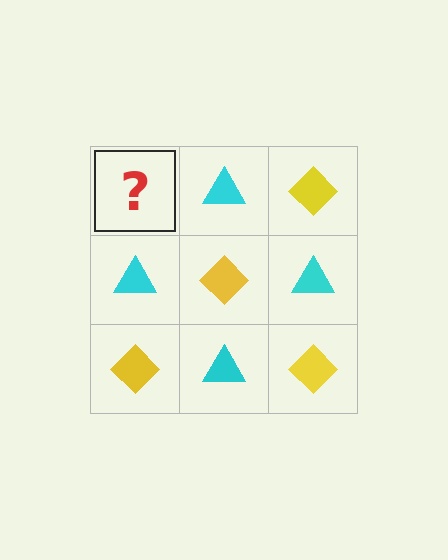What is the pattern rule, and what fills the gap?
The rule is that it alternates yellow diamond and cyan triangle in a checkerboard pattern. The gap should be filled with a yellow diamond.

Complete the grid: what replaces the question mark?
The question mark should be replaced with a yellow diamond.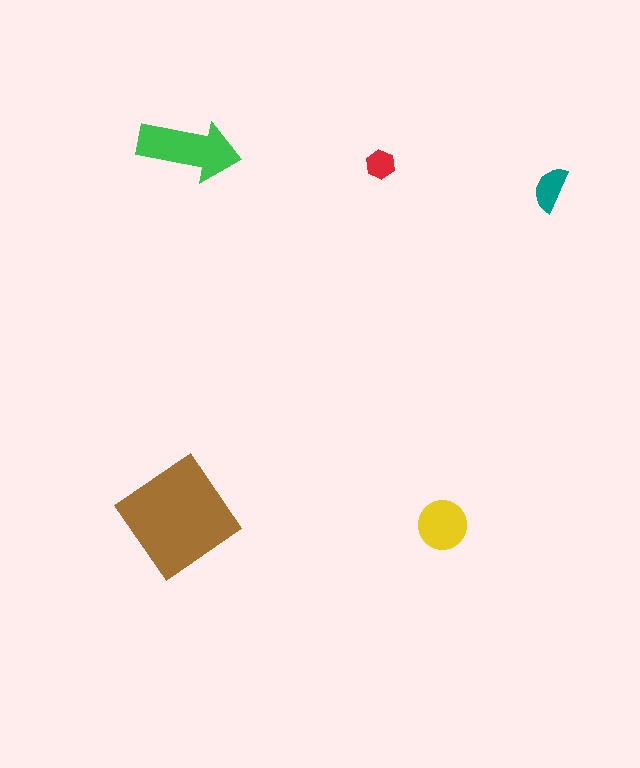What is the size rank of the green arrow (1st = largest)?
2nd.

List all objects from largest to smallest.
The brown diamond, the green arrow, the yellow circle, the teal semicircle, the red hexagon.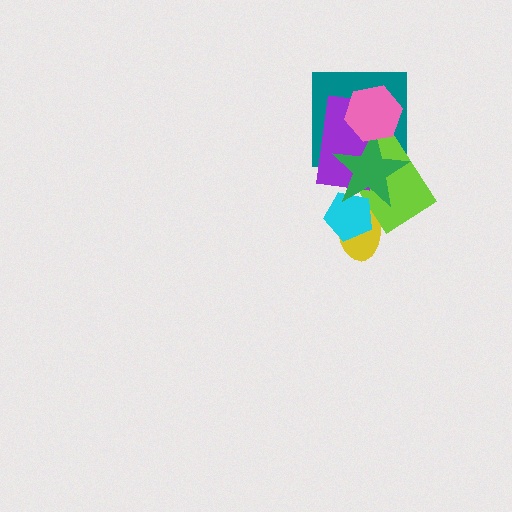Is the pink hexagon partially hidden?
No, no other shape covers it.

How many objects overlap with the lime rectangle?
6 objects overlap with the lime rectangle.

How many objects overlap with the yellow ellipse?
3 objects overlap with the yellow ellipse.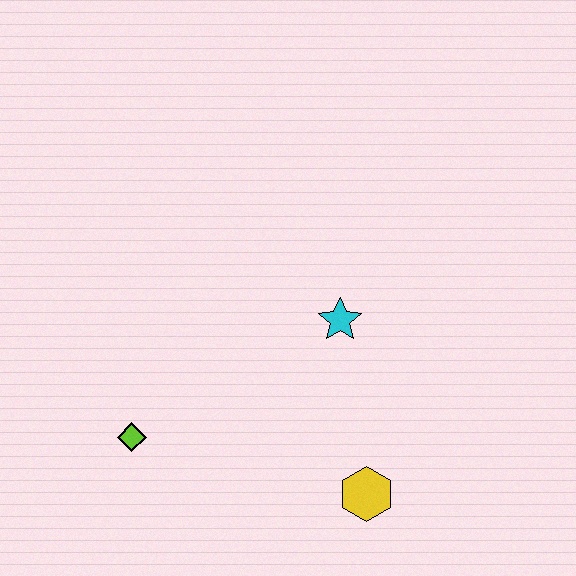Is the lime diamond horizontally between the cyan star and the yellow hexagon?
No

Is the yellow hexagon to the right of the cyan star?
Yes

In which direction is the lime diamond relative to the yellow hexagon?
The lime diamond is to the left of the yellow hexagon.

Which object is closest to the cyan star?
The yellow hexagon is closest to the cyan star.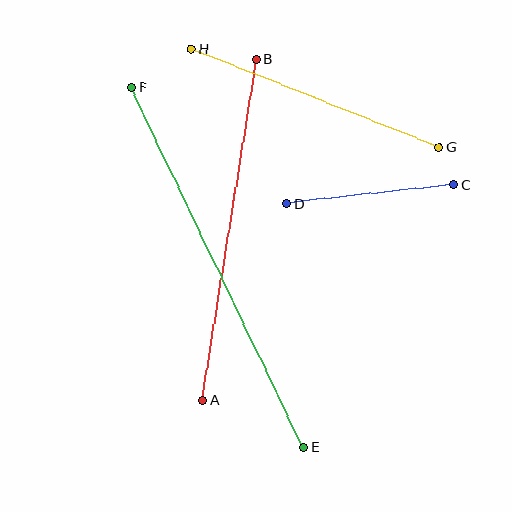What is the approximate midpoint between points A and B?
The midpoint is at approximately (230, 230) pixels.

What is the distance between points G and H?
The distance is approximately 267 pixels.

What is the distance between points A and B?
The distance is approximately 345 pixels.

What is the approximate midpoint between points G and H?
The midpoint is at approximately (315, 98) pixels.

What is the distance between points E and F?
The distance is approximately 399 pixels.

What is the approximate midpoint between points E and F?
The midpoint is at approximately (218, 267) pixels.